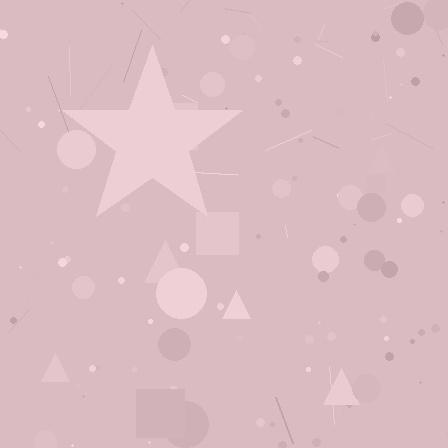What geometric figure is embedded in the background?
A star is embedded in the background.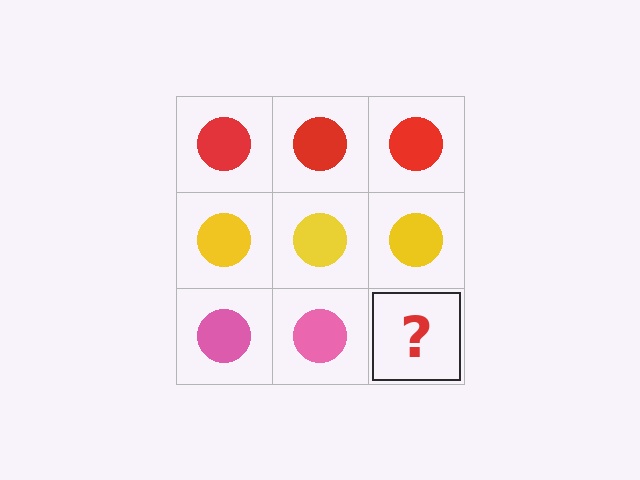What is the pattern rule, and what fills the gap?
The rule is that each row has a consistent color. The gap should be filled with a pink circle.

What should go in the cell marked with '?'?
The missing cell should contain a pink circle.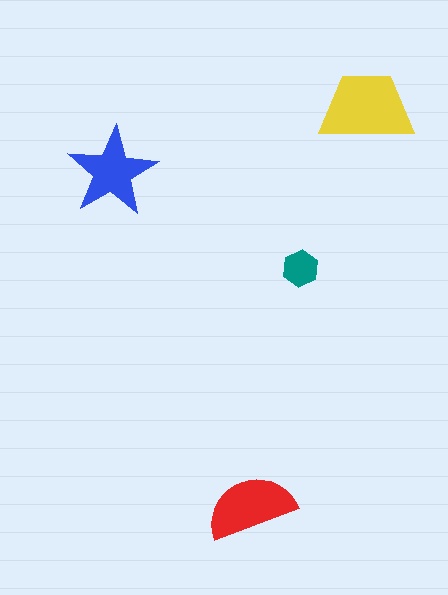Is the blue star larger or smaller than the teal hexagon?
Larger.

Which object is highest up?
The yellow trapezoid is topmost.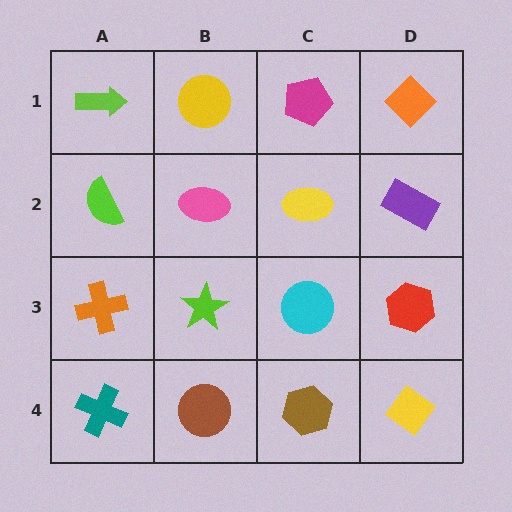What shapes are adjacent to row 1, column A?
A lime semicircle (row 2, column A), a yellow circle (row 1, column B).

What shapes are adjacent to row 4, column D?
A red hexagon (row 3, column D), a brown hexagon (row 4, column C).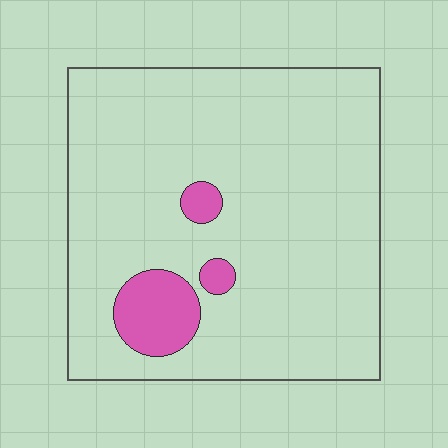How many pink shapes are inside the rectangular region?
3.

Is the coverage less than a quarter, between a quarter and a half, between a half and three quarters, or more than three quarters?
Less than a quarter.